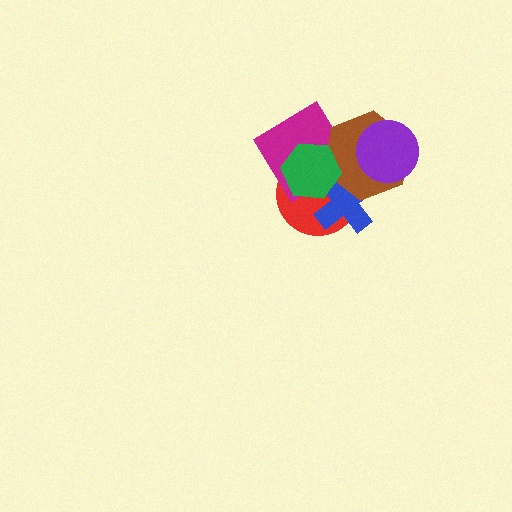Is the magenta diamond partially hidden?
Yes, it is partially covered by another shape.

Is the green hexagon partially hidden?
No, no other shape covers it.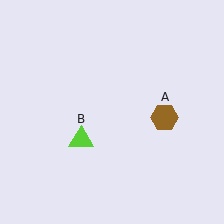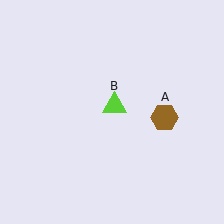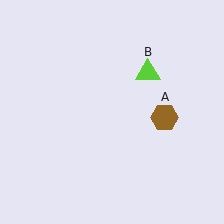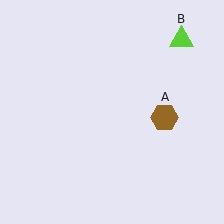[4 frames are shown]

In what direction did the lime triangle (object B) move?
The lime triangle (object B) moved up and to the right.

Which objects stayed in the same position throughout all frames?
Brown hexagon (object A) remained stationary.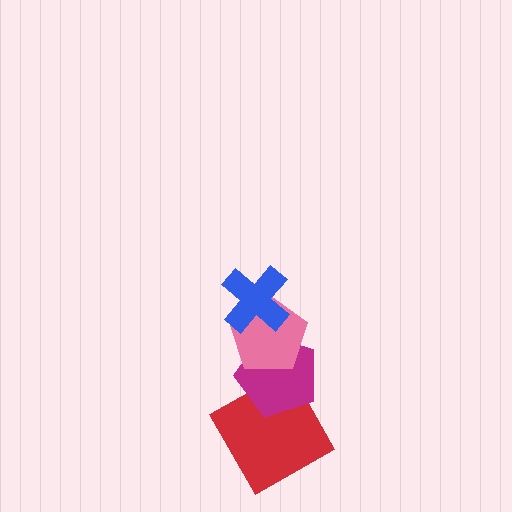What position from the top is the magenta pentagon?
The magenta pentagon is 3rd from the top.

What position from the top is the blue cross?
The blue cross is 1st from the top.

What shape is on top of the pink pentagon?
The blue cross is on top of the pink pentagon.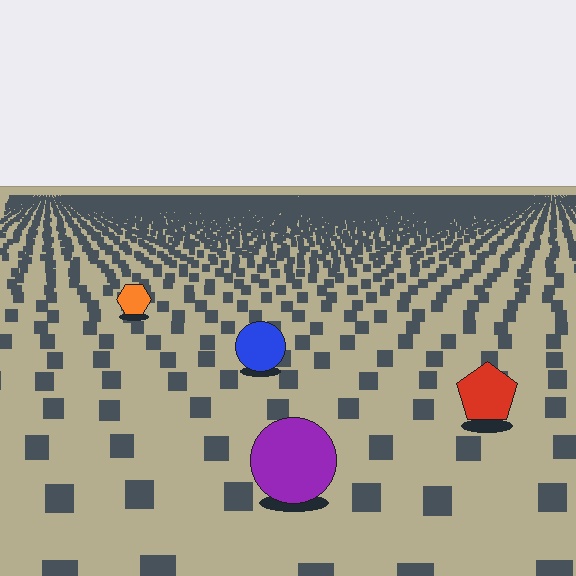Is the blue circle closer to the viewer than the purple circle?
No. The purple circle is closer — you can tell from the texture gradient: the ground texture is coarser near it.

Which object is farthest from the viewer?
The orange hexagon is farthest from the viewer. It appears smaller and the ground texture around it is denser.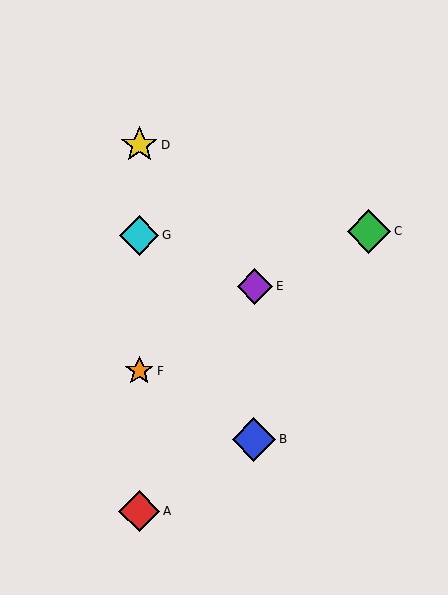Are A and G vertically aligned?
Yes, both are at x≈139.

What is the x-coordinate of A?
Object A is at x≈139.